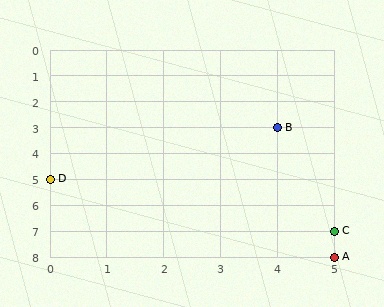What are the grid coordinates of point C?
Point C is at grid coordinates (5, 7).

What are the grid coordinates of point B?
Point B is at grid coordinates (4, 3).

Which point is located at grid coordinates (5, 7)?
Point C is at (5, 7).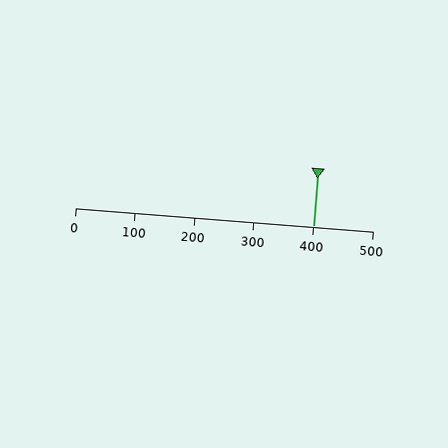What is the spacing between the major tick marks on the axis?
The major ticks are spaced 100 apart.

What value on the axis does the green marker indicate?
The marker indicates approximately 400.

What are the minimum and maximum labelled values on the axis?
The axis runs from 0 to 500.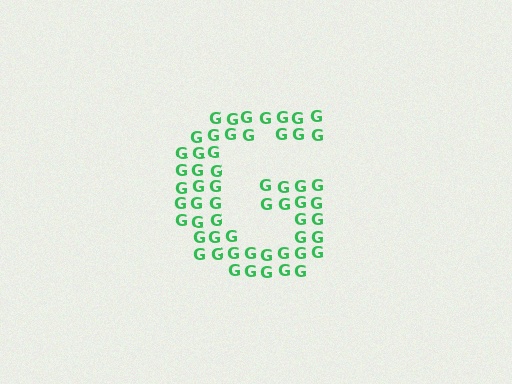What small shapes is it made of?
It is made of small letter G's.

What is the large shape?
The large shape is the letter G.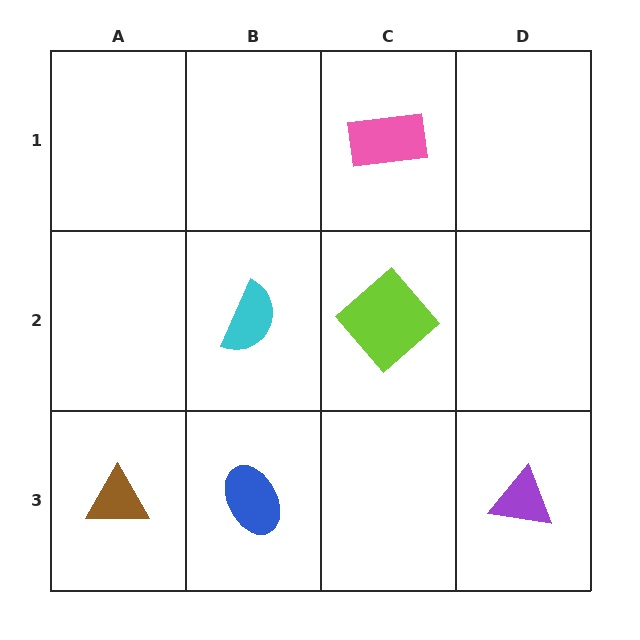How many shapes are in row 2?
2 shapes.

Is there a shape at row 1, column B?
No, that cell is empty.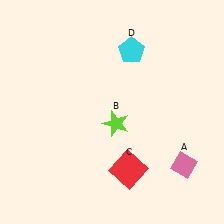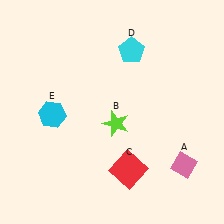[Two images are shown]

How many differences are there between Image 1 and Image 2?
There is 1 difference between the two images.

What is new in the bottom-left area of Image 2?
A cyan hexagon (E) was added in the bottom-left area of Image 2.